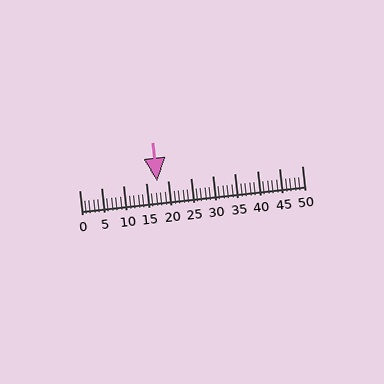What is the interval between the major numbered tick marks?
The major tick marks are spaced 5 units apart.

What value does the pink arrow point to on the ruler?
The pink arrow points to approximately 18.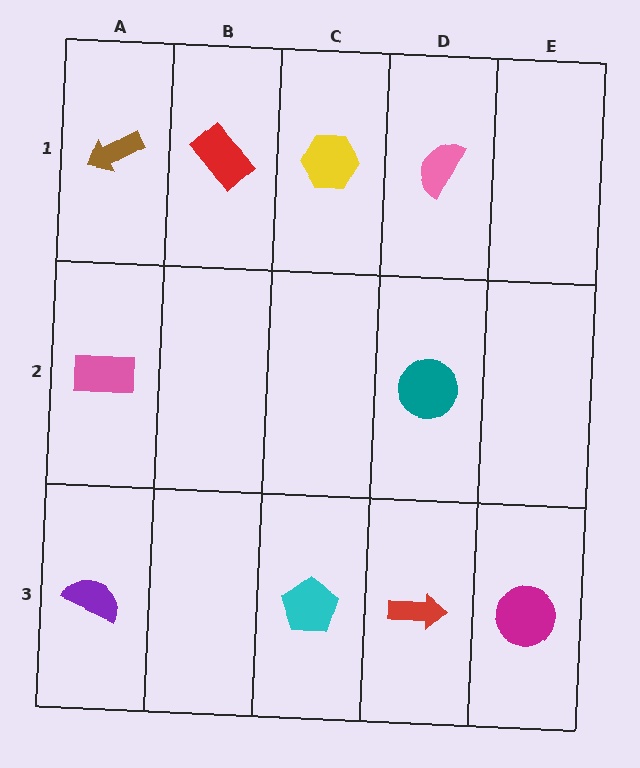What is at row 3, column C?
A cyan pentagon.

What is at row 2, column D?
A teal circle.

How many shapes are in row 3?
4 shapes.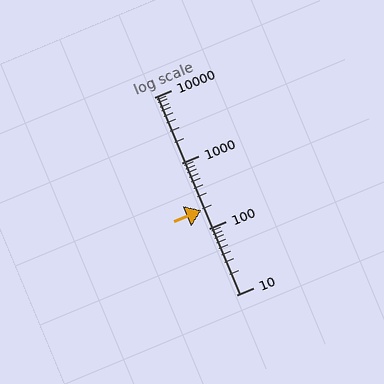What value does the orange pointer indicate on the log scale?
The pointer indicates approximately 190.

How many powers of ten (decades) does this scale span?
The scale spans 3 decades, from 10 to 10000.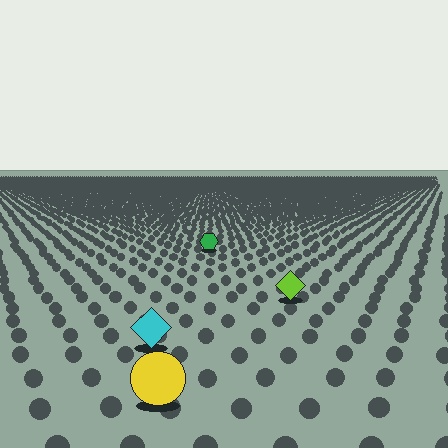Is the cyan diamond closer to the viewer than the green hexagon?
Yes. The cyan diamond is closer — you can tell from the texture gradient: the ground texture is coarser near it.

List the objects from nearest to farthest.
From nearest to farthest: the yellow circle, the cyan diamond, the lime diamond, the green hexagon.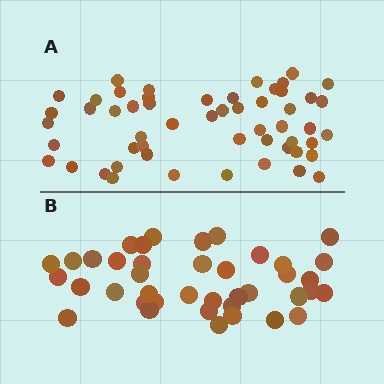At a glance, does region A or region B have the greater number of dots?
Region A (the top region) has more dots.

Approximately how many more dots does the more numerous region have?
Region A has approximately 15 more dots than region B.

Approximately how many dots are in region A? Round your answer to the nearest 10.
About 50 dots. (The exact count is 54, which rounds to 50.)